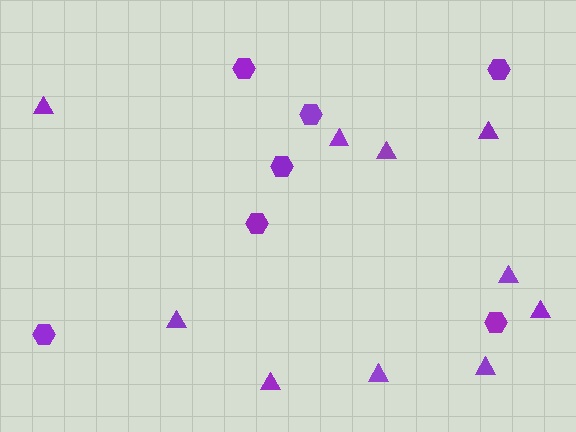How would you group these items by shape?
There are 2 groups: one group of hexagons (7) and one group of triangles (10).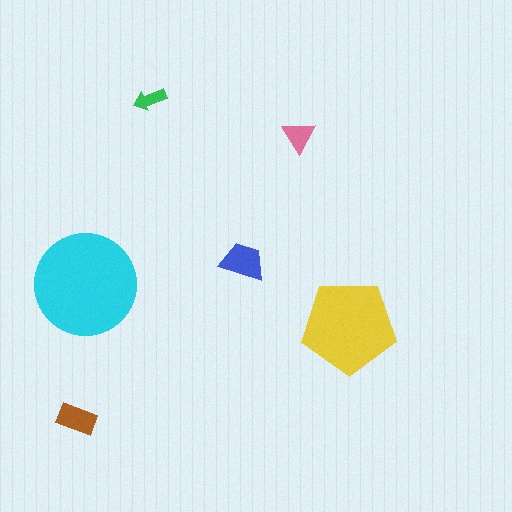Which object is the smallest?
The green arrow.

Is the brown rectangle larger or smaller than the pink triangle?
Larger.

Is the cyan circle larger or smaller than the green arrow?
Larger.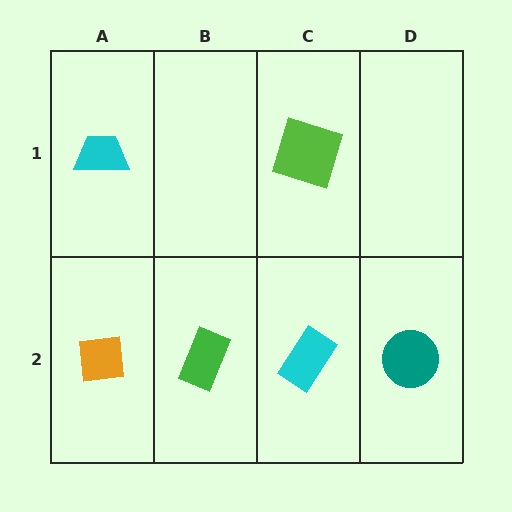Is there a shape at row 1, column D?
No, that cell is empty.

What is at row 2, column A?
An orange square.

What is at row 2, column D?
A teal circle.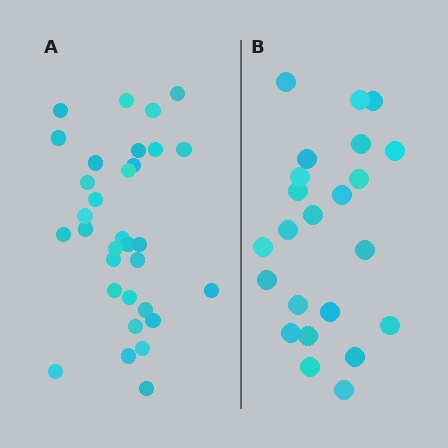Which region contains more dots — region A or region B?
Region A (the left region) has more dots.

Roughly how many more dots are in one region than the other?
Region A has roughly 8 or so more dots than region B.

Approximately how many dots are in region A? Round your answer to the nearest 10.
About 30 dots. (The exact count is 32, which rounds to 30.)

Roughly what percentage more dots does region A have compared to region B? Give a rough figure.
About 40% more.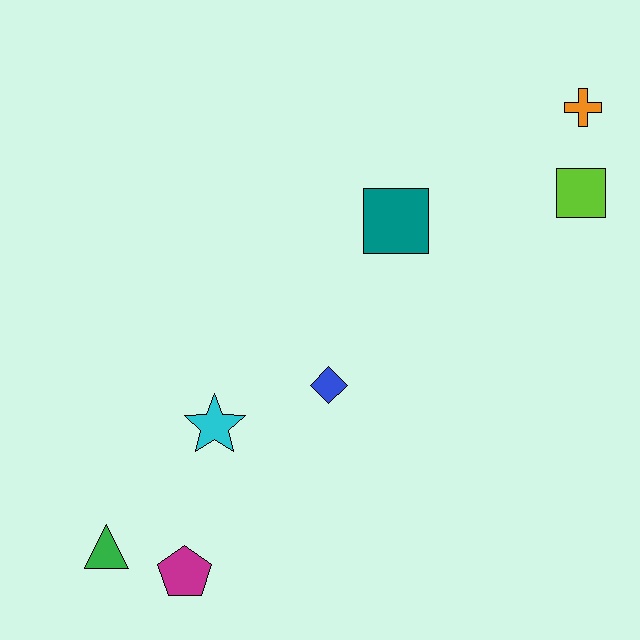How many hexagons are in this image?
There are no hexagons.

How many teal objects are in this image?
There is 1 teal object.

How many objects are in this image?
There are 7 objects.